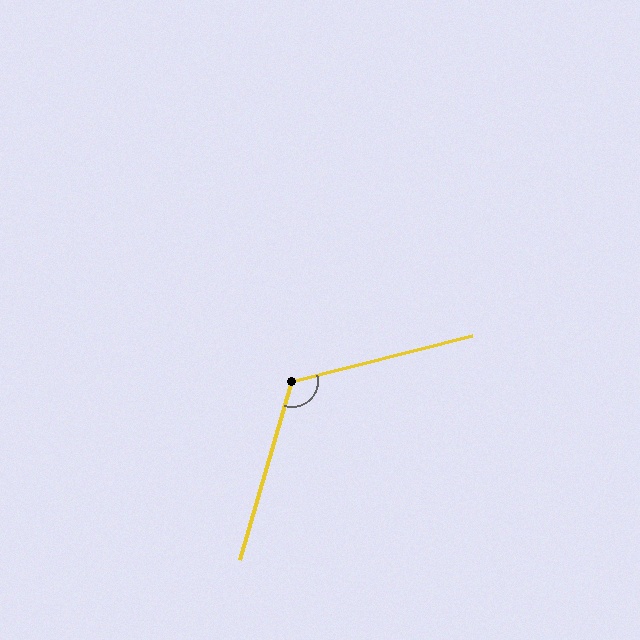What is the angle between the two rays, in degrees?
Approximately 121 degrees.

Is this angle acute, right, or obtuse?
It is obtuse.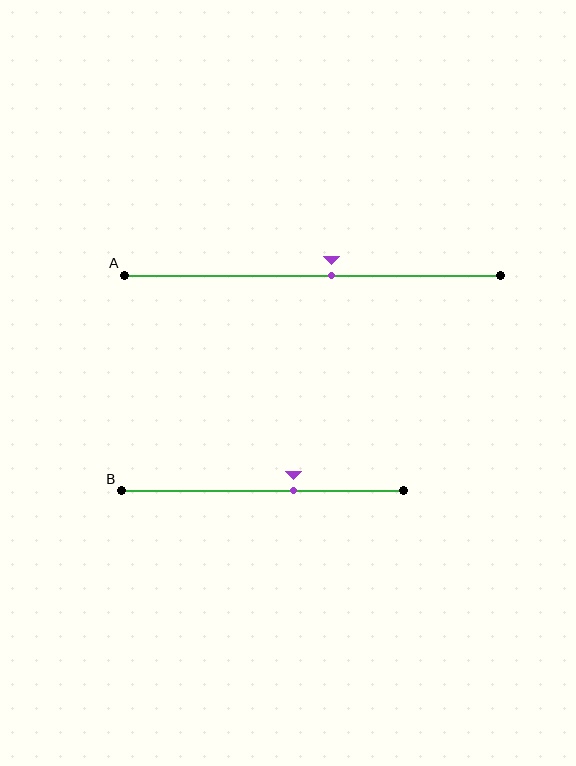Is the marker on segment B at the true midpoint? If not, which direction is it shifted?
No, the marker on segment B is shifted to the right by about 11% of the segment length.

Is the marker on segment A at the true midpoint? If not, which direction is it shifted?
No, the marker on segment A is shifted to the right by about 5% of the segment length.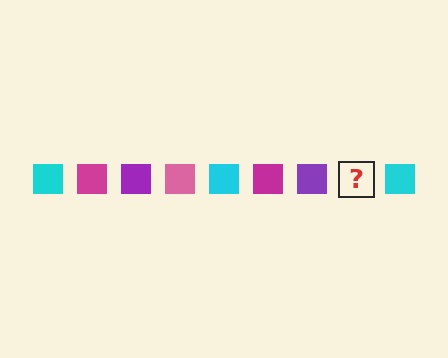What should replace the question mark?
The question mark should be replaced with a pink square.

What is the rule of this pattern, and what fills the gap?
The rule is that the pattern cycles through cyan, magenta, purple, pink squares. The gap should be filled with a pink square.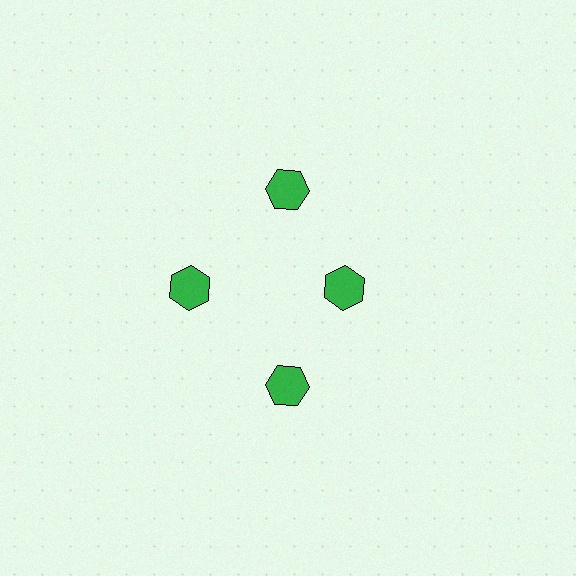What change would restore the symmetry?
The symmetry would be restored by moving it outward, back onto the ring so that all 4 hexagons sit at equal angles and equal distance from the center.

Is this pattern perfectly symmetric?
No. The 4 green hexagons are arranged in a ring, but one element near the 3 o'clock position is pulled inward toward the center, breaking the 4-fold rotational symmetry.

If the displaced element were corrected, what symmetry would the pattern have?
It would have 4-fold rotational symmetry — the pattern would map onto itself every 90 degrees.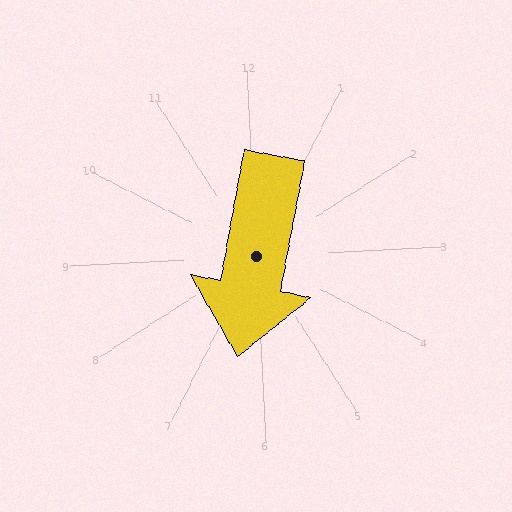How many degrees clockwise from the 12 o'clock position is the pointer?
Approximately 193 degrees.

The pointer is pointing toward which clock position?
Roughly 6 o'clock.